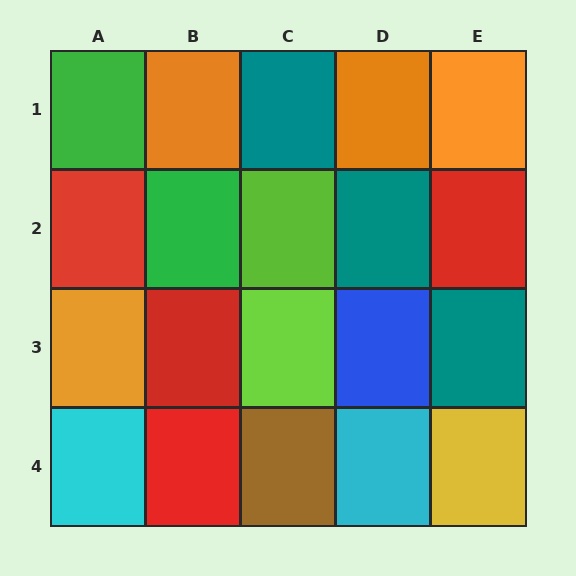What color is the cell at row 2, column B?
Green.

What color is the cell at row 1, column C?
Teal.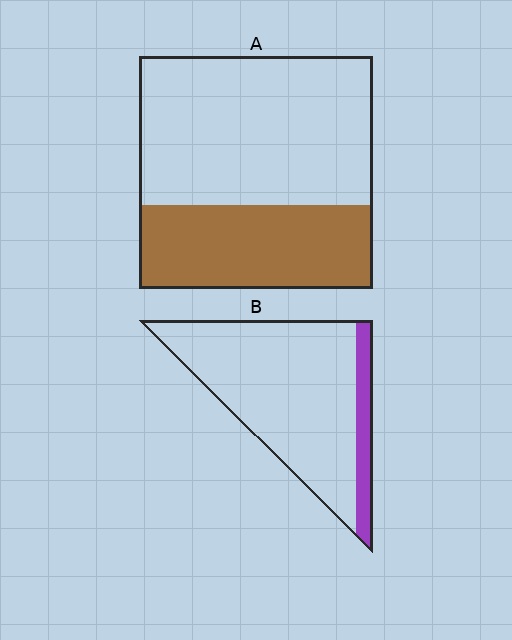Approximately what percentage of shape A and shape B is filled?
A is approximately 35% and B is approximately 15%.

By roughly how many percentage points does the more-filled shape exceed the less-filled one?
By roughly 20 percentage points (A over B).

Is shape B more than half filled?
No.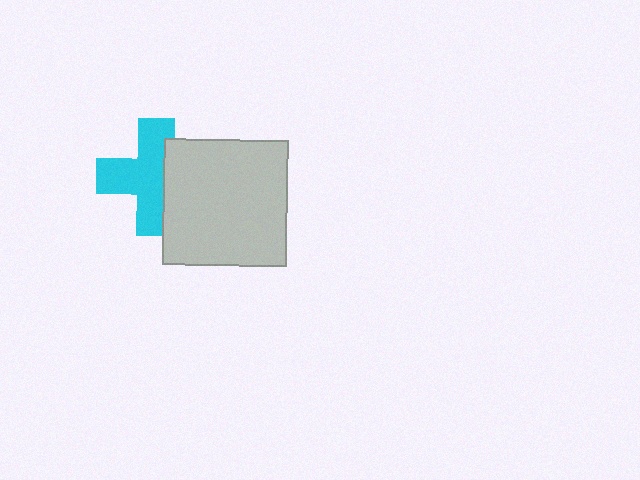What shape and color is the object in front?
The object in front is a light gray rectangle.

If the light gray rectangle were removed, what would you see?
You would see the complete cyan cross.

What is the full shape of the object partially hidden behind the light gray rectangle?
The partially hidden object is a cyan cross.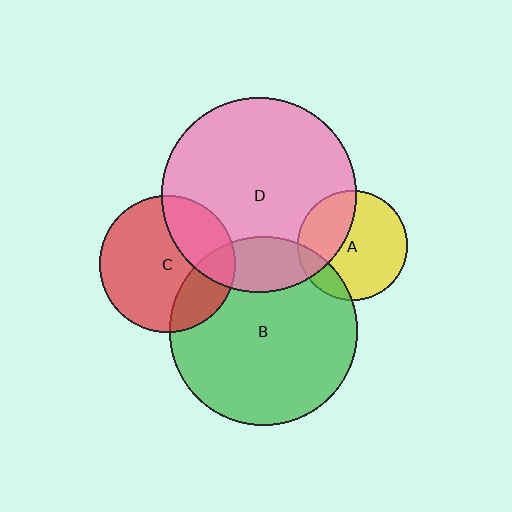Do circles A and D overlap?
Yes.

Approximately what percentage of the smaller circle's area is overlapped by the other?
Approximately 35%.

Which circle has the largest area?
Circle D (pink).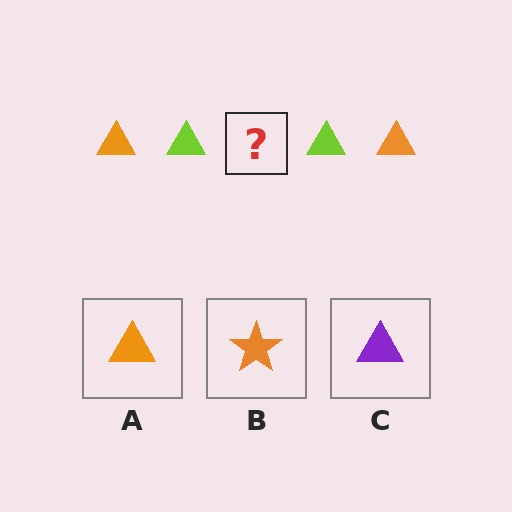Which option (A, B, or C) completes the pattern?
A.